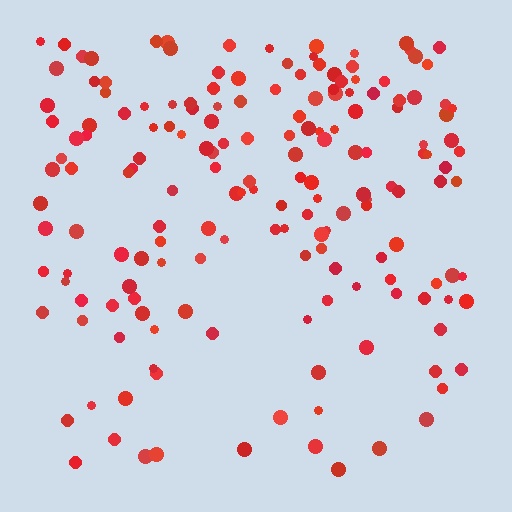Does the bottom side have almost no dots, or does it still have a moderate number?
Still a moderate number, just noticeably fewer than the top.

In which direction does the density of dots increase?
From bottom to top, with the top side densest.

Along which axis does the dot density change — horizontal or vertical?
Vertical.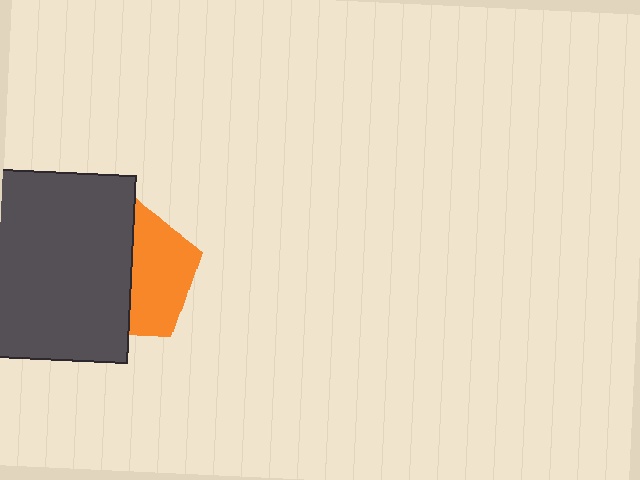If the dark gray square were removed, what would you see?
You would see the complete orange pentagon.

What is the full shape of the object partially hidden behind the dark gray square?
The partially hidden object is an orange pentagon.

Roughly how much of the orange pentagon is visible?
About half of it is visible (roughly 48%).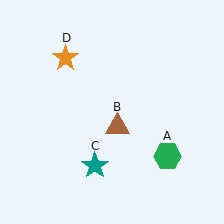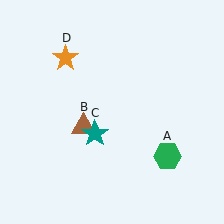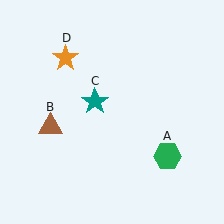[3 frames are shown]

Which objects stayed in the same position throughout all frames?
Green hexagon (object A) and orange star (object D) remained stationary.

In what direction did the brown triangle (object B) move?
The brown triangle (object B) moved left.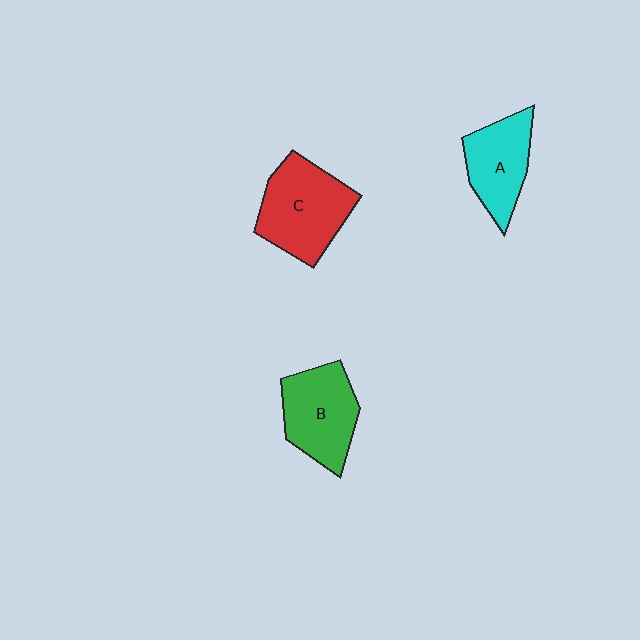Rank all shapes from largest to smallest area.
From largest to smallest: C (red), B (green), A (cyan).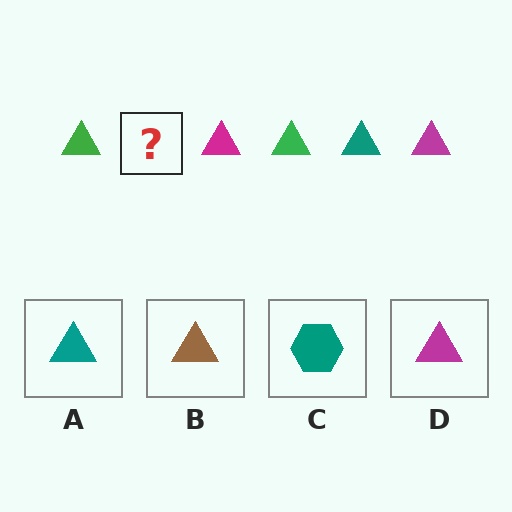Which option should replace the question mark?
Option A.